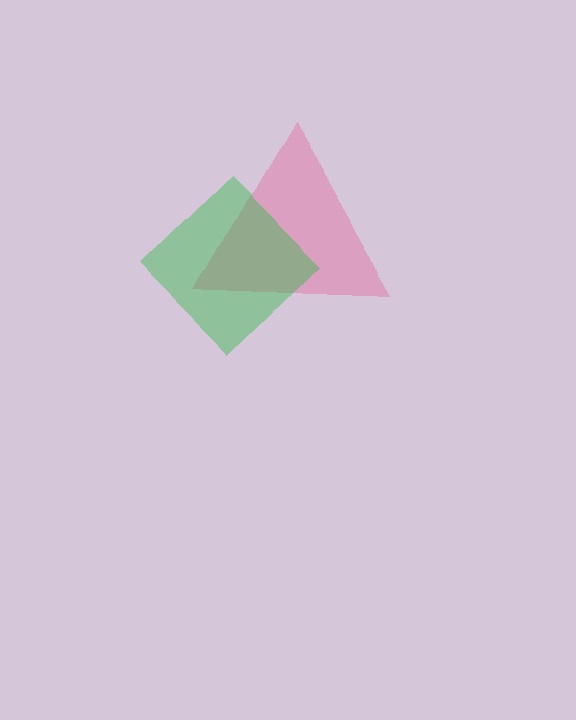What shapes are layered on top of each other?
The layered shapes are: a pink triangle, a green diamond.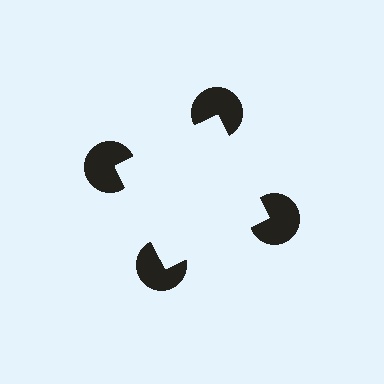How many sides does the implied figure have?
4 sides.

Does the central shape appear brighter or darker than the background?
It typically appears slightly brighter than the background, even though no actual brightness change is drawn.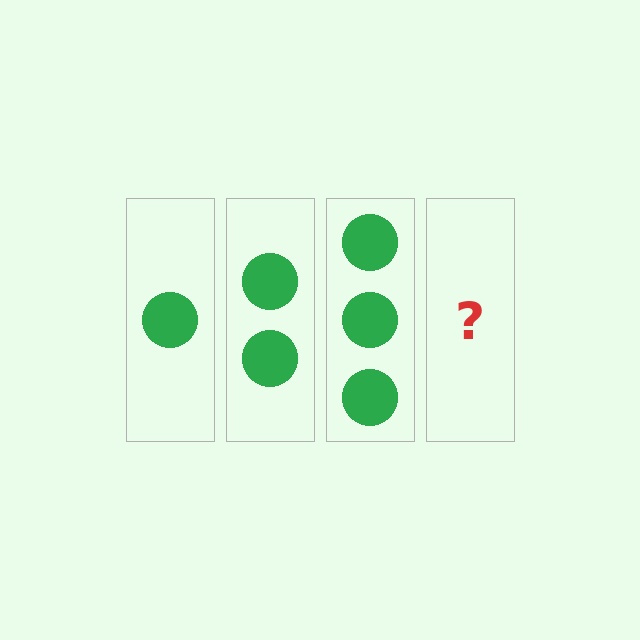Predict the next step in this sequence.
The next step is 4 circles.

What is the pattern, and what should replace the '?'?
The pattern is that each step adds one more circle. The '?' should be 4 circles.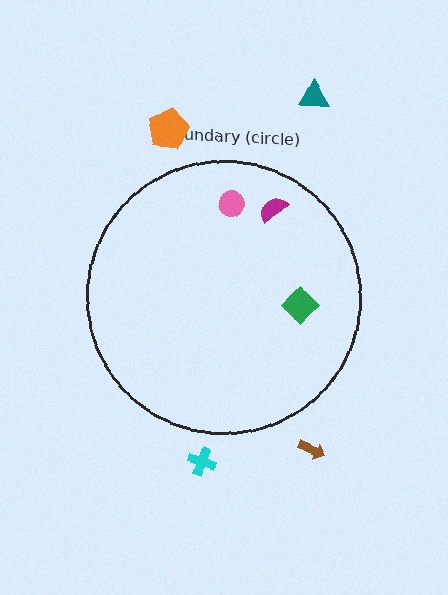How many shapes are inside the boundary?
3 inside, 4 outside.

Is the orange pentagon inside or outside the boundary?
Outside.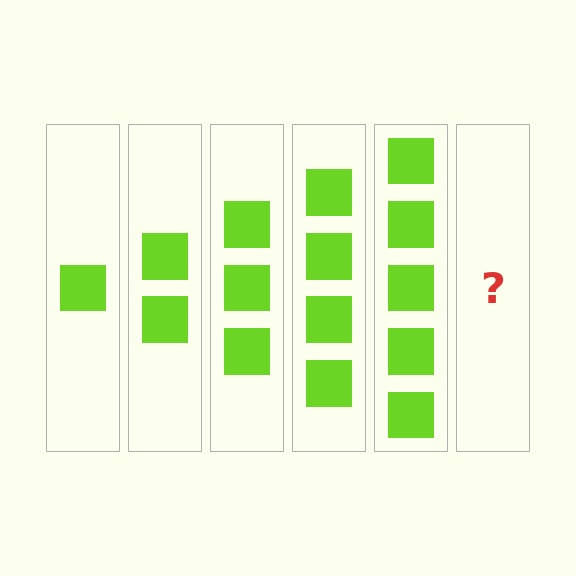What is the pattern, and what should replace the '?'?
The pattern is that each step adds one more square. The '?' should be 6 squares.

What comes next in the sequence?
The next element should be 6 squares.